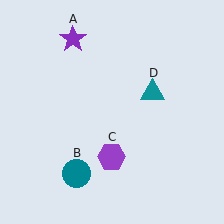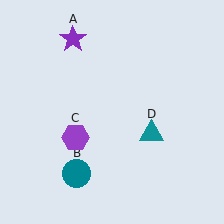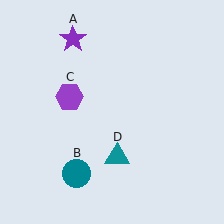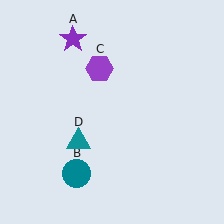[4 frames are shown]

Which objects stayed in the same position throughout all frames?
Purple star (object A) and teal circle (object B) remained stationary.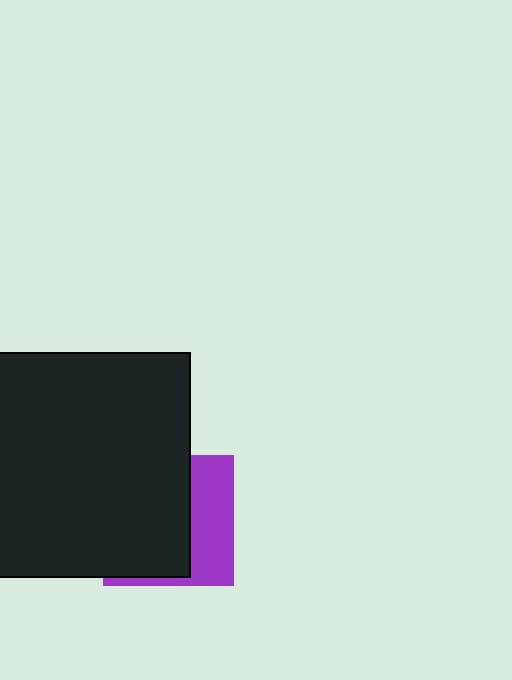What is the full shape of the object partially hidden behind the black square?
The partially hidden object is a purple square.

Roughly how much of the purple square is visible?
A small part of it is visible (roughly 36%).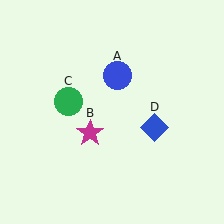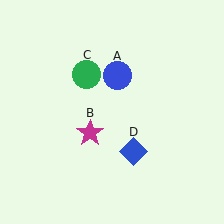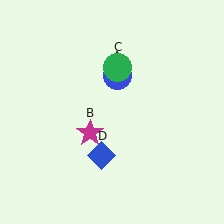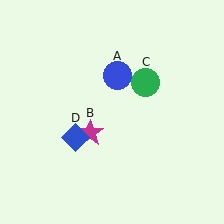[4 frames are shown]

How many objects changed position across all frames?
2 objects changed position: green circle (object C), blue diamond (object D).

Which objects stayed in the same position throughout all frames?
Blue circle (object A) and magenta star (object B) remained stationary.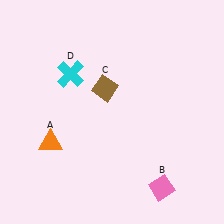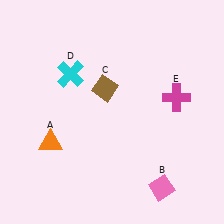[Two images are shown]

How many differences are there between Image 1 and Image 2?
There is 1 difference between the two images.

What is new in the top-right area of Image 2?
A magenta cross (E) was added in the top-right area of Image 2.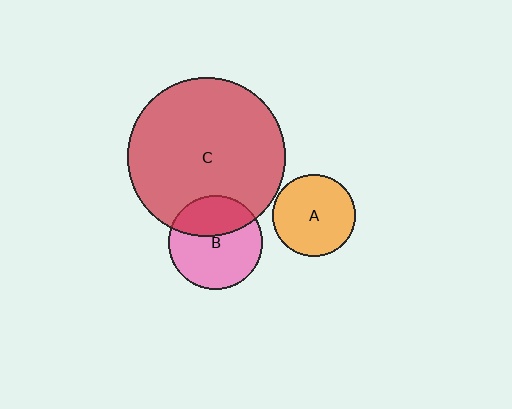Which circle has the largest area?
Circle C (red).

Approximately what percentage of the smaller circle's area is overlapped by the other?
Approximately 35%.